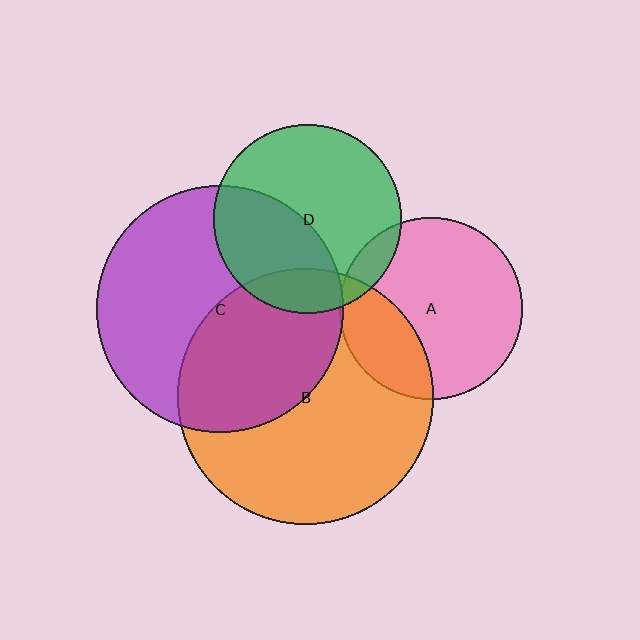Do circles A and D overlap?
Yes.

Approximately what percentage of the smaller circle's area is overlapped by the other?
Approximately 10%.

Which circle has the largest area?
Circle B (orange).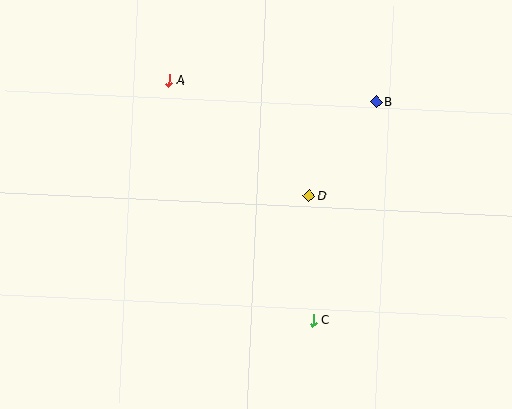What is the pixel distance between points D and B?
The distance between D and B is 115 pixels.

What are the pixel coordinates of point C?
Point C is at (313, 320).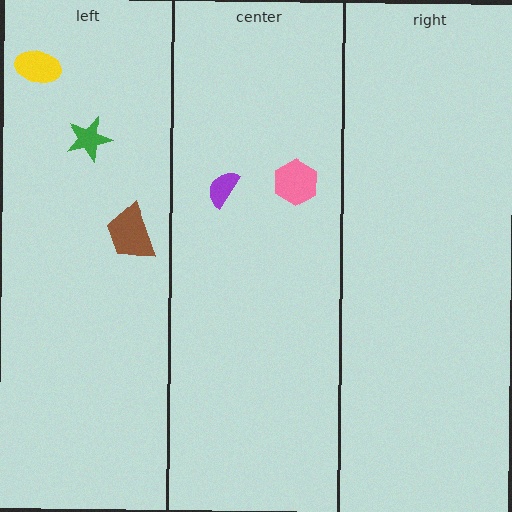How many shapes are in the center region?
2.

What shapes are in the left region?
The yellow ellipse, the brown trapezoid, the green star.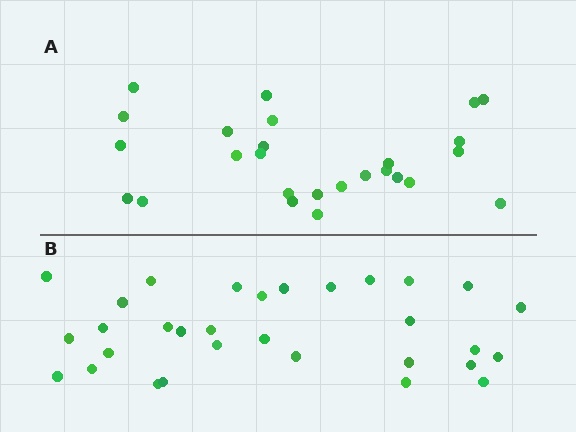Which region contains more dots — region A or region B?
Region B (the bottom region) has more dots.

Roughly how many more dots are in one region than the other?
Region B has about 5 more dots than region A.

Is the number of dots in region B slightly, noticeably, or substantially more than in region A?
Region B has only slightly more — the two regions are fairly close. The ratio is roughly 1.2 to 1.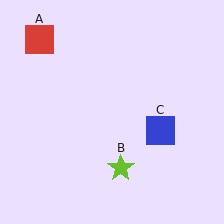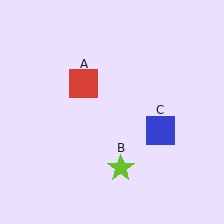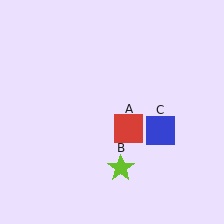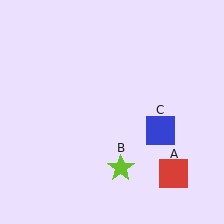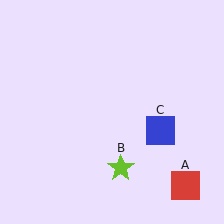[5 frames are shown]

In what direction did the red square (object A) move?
The red square (object A) moved down and to the right.